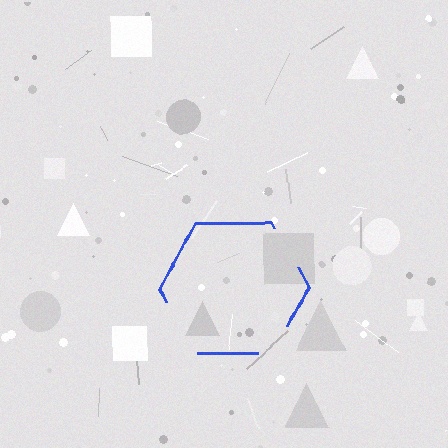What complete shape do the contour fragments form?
The contour fragments form a hexagon.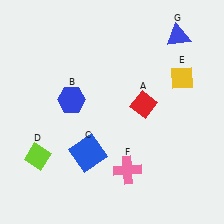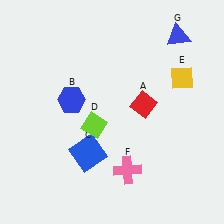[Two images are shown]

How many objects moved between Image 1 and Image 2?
1 object moved between the two images.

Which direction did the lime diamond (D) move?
The lime diamond (D) moved right.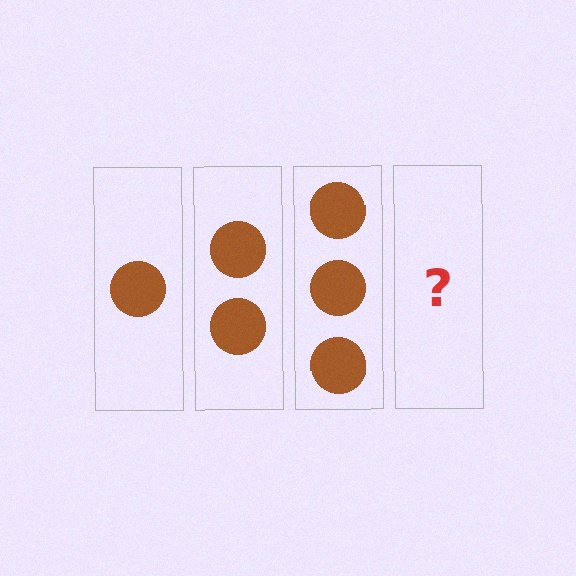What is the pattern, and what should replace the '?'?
The pattern is that each step adds one more circle. The '?' should be 4 circles.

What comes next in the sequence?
The next element should be 4 circles.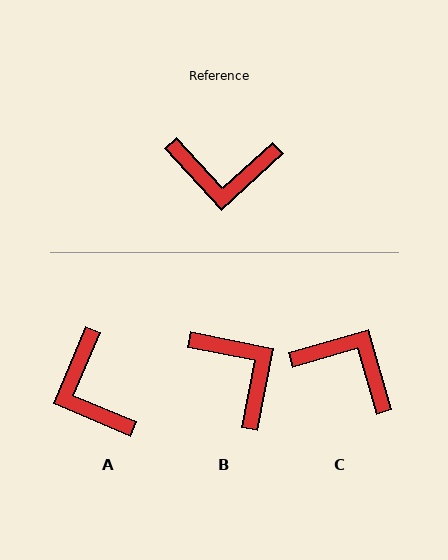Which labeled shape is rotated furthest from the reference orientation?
C, about 154 degrees away.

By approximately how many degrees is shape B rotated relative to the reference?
Approximately 126 degrees counter-clockwise.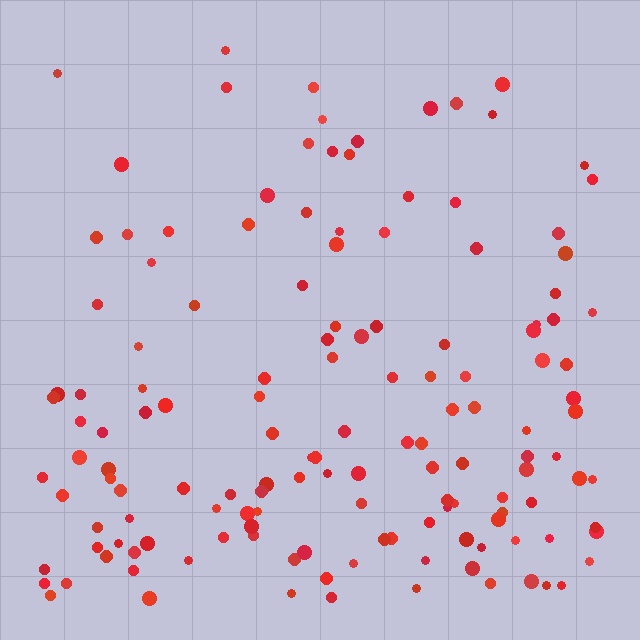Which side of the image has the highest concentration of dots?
The bottom.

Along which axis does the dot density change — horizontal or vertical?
Vertical.